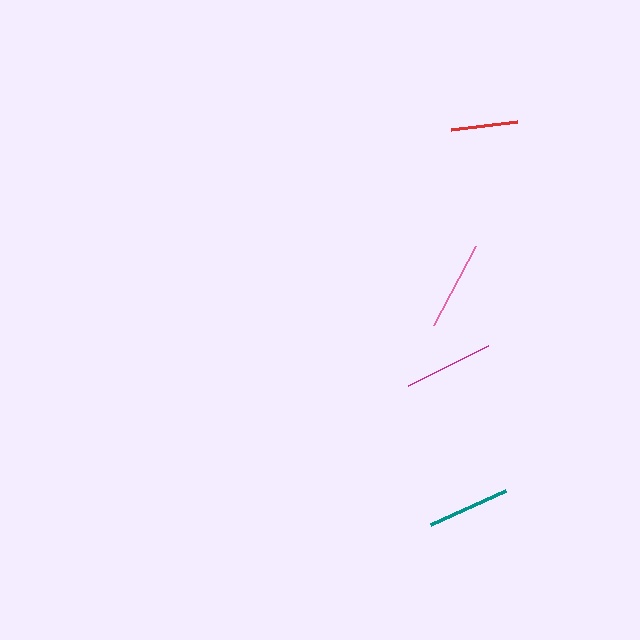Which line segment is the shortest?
The red line is the shortest at approximately 67 pixels.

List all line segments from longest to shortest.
From longest to shortest: pink, magenta, teal, red.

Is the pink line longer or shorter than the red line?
The pink line is longer than the red line.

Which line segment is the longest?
The pink line is the longest at approximately 90 pixels.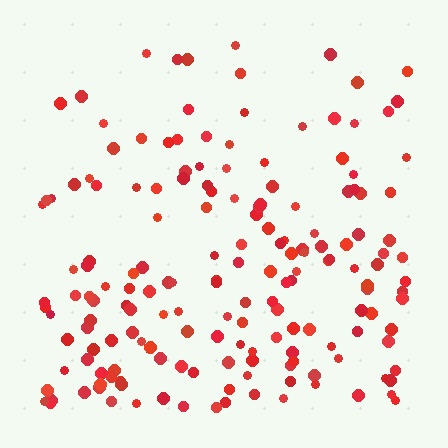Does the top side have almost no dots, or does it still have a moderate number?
Still a moderate number, just noticeably fewer than the bottom.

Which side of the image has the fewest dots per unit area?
The top.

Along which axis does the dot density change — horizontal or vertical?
Vertical.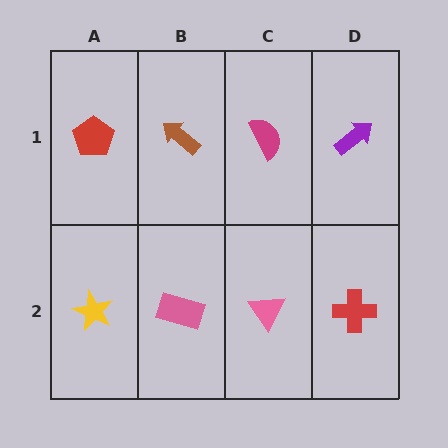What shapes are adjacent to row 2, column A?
A red pentagon (row 1, column A), a pink rectangle (row 2, column B).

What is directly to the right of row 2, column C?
A red cross.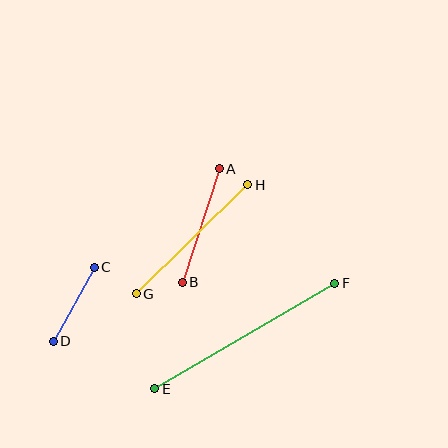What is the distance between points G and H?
The distance is approximately 156 pixels.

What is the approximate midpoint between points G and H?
The midpoint is at approximately (192, 239) pixels.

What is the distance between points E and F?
The distance is approximately 209 pixels.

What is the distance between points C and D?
The distance is approximately 84 pixels.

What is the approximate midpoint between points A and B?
The midpoint is at approximately (201, 226) pixels.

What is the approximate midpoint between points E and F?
The midpoint is at approximately (245, 336) pixels.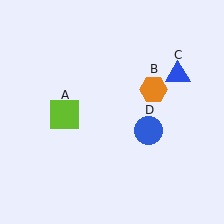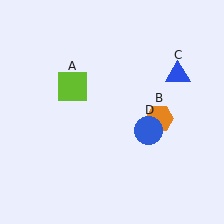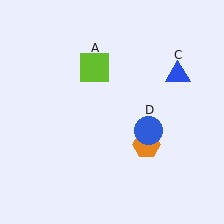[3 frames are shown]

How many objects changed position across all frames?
2 objects changed position: lime square (object A), orange hexagon (object B).